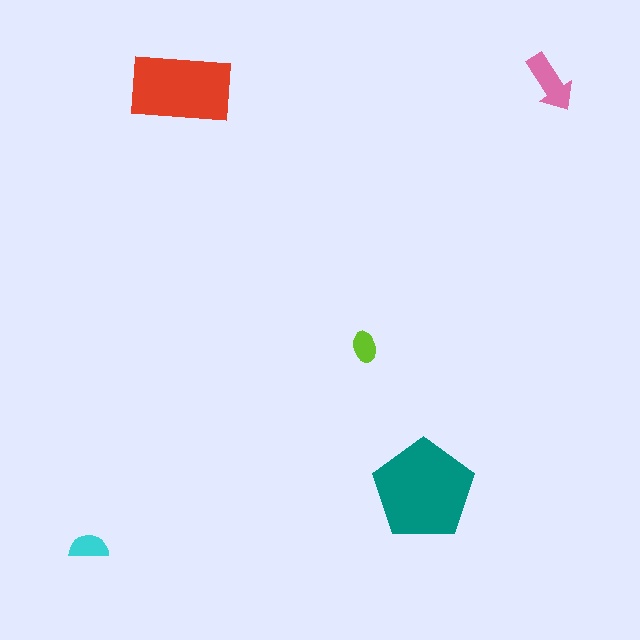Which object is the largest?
The teal pentagon.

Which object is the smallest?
The lime ellipse.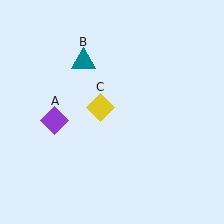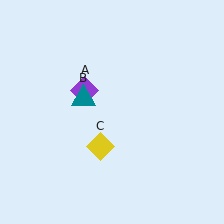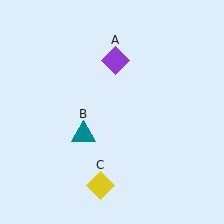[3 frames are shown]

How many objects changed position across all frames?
3 objects changed position: purple diamond (object A), teal triangle (object B), yellow diamond (object C).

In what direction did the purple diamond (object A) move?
The purple diamond (object A) moved up and to the right.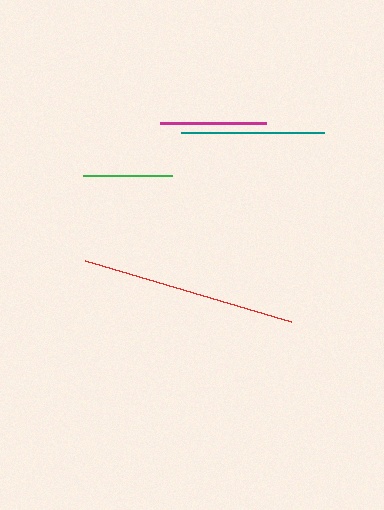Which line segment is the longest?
The red line is the longest at approximately 215 pixels.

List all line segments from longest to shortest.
From longest to shortest: red, teal, magenta, green.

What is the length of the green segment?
The green segment is approximately 89 pixels long.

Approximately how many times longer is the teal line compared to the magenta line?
The teal line is approximately 1.3 times the length of the magenta line.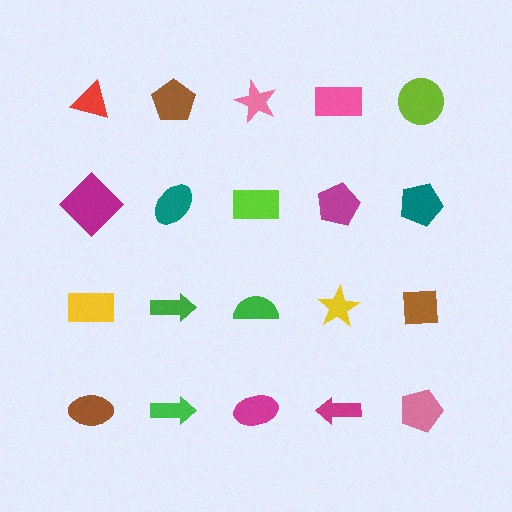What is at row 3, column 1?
A yellow rectangle.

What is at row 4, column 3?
A magenta ellipse.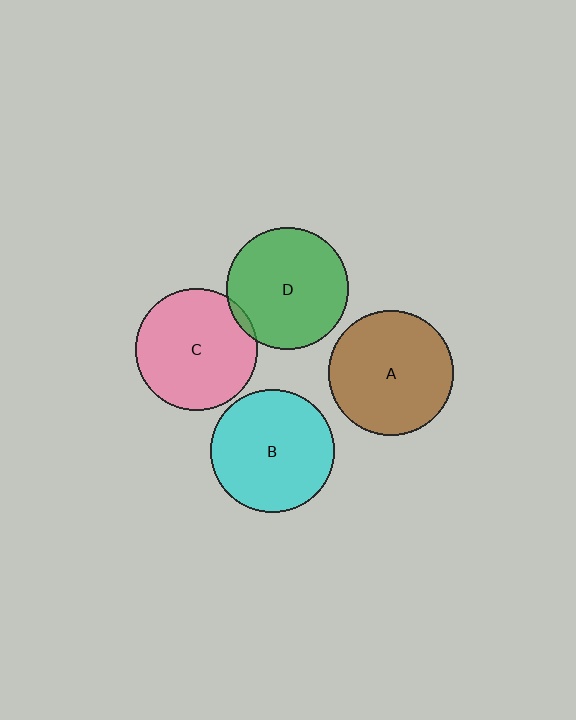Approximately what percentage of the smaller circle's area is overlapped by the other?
Approximately 5%.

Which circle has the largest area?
Circle A (brown).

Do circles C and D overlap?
Yes.